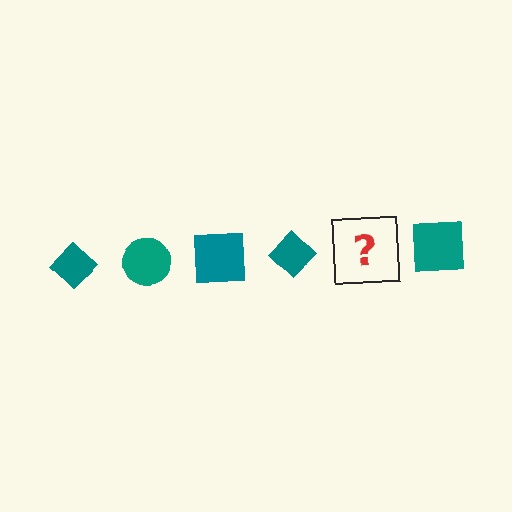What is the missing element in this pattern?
The missing element is a teal circle.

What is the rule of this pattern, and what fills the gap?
The rule is that the pattern cycles through diamond, circle, square shapes in teal. The gap should be filled with a teal circle.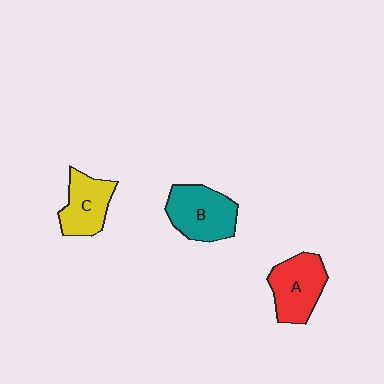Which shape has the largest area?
Shape B (teal).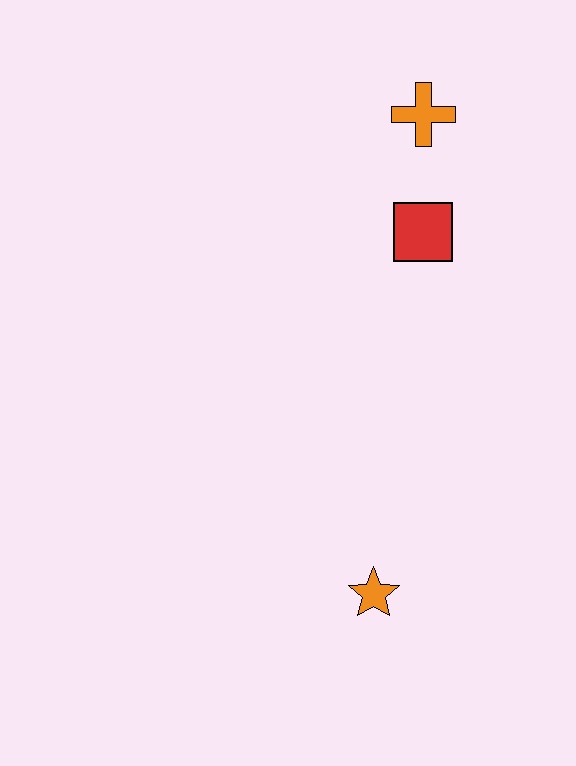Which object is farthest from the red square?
The orange star is farthest from the red square.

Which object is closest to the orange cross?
The red square is closest to the orange cross.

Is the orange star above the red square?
No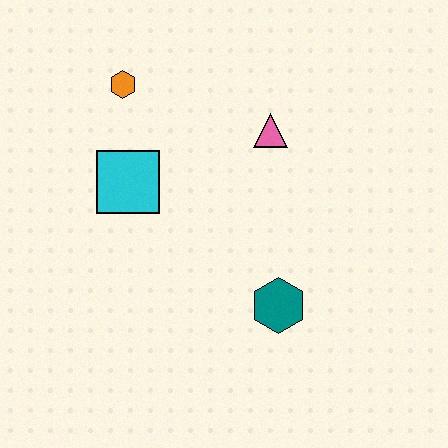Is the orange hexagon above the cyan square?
Yes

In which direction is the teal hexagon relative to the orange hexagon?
The teal hexagon is below the orange hexagon.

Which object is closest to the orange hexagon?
The cyan square is closest to the orange hexagon.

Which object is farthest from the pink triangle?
The teal hexagon is farthest from the pink triangle.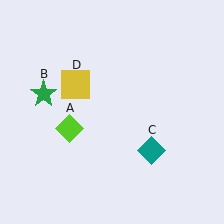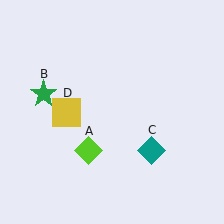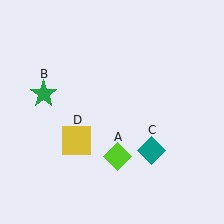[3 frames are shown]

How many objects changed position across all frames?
2 objects changed position: lime diamond (object A), yellow square (object D).